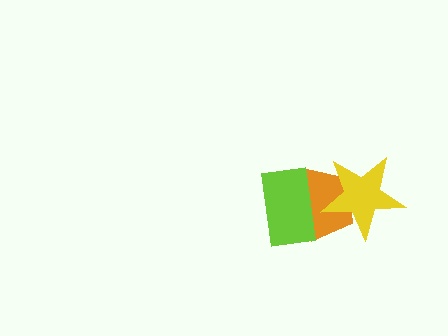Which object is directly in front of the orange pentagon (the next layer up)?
The yellow star is directly in front of the orange pentagon.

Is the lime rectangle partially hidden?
No, no other shape covers it.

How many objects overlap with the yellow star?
1 object overlaps with the yellow star.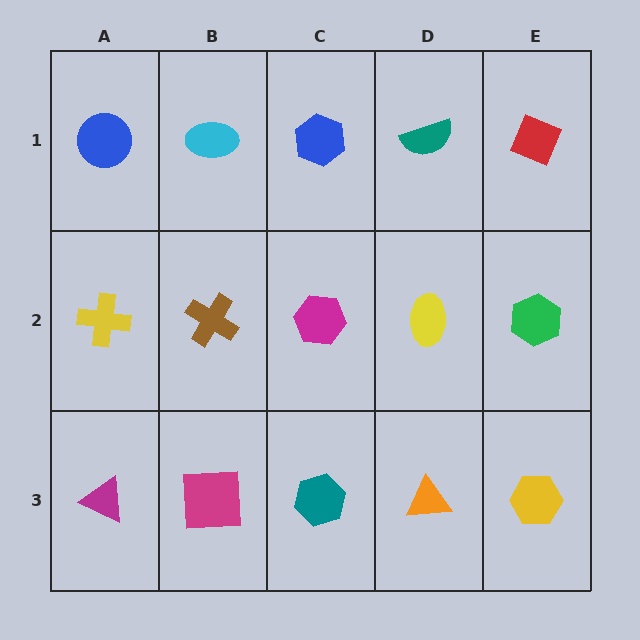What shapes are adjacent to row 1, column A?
A yellow cross (row 2, column A), a cyan ellipse (row 1, column B).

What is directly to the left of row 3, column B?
A magenta triangle.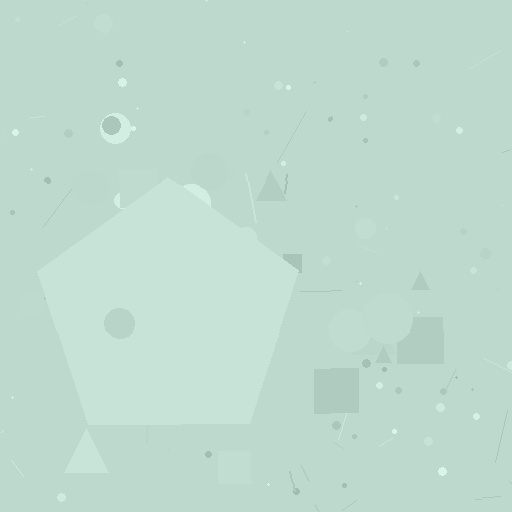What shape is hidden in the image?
A pentagon is hidden in the image.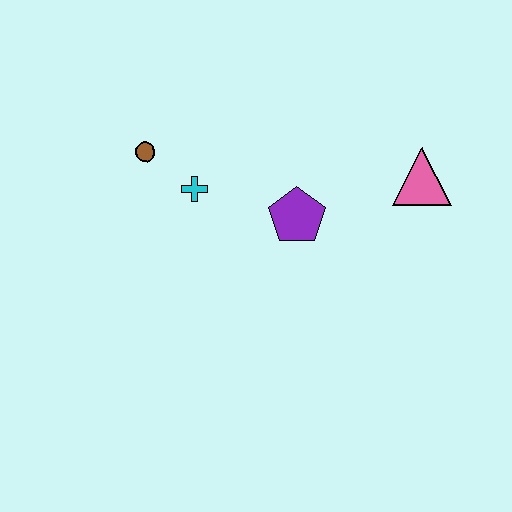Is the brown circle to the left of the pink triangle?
Yes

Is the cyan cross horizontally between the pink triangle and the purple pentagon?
No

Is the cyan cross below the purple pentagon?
No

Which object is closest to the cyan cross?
The brown circle is closest to the cyan cross.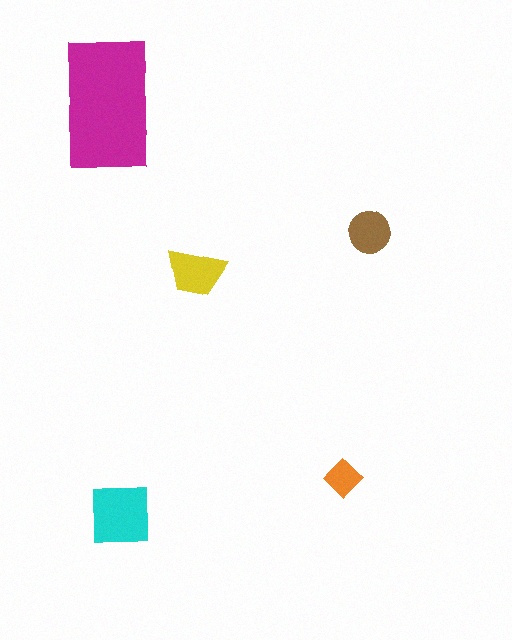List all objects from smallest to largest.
The orange diamond, the brown circle, the yellow trapezoid, the cyan square, the magenta rectangle.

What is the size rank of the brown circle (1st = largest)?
4th.